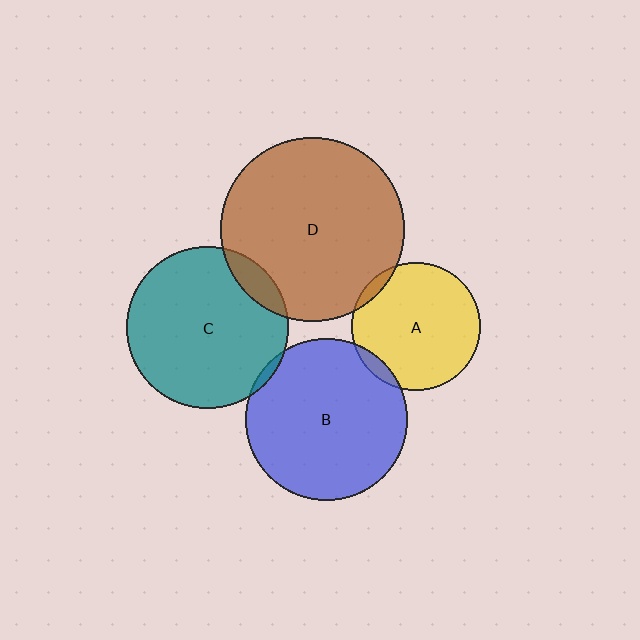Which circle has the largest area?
Circle D (brown).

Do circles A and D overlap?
Yes.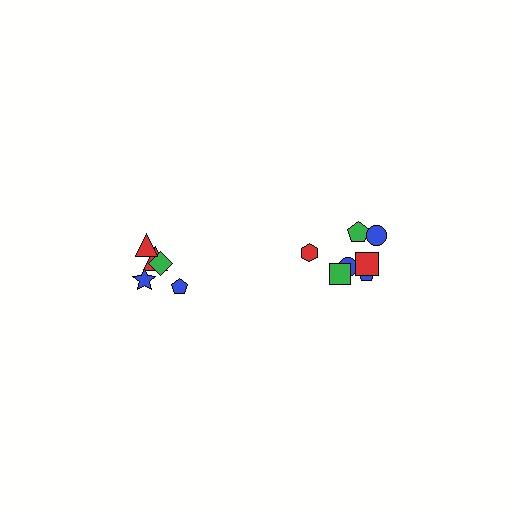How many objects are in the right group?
There are 7 objects.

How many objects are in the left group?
There are 5 objects.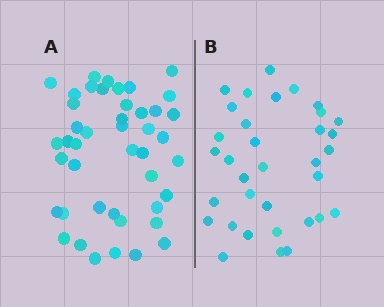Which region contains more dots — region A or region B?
Region A (the left region) has more dots.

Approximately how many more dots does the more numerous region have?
Region A has roughly 10 or so more dots than region B.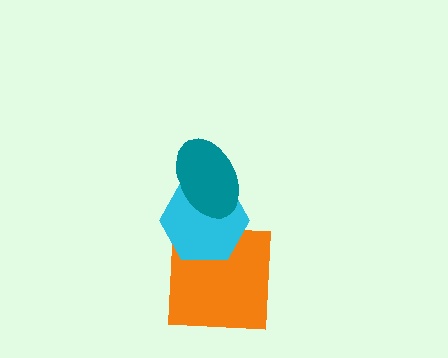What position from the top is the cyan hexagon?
The cyan hexagon is 2nd from the top.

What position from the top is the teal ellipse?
The teal ellipse is 1st from the top.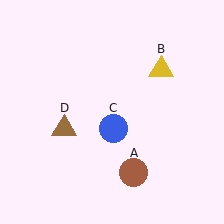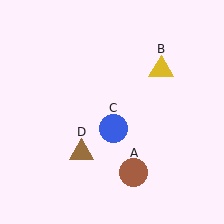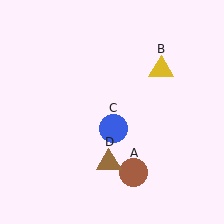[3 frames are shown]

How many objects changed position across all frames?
1 object changed position: brown triangle (object D).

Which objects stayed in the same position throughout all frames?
Brown circle (object A) and yellow triangle (object B) and blue circle (object C) remained stationary.